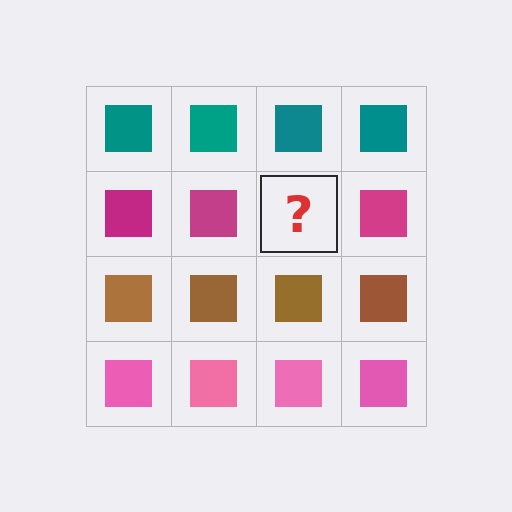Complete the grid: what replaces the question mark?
The question mark should be replaced with a magenta square.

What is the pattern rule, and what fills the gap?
The rule is that each row has a consistent color. The gap should be filled with a magenta square.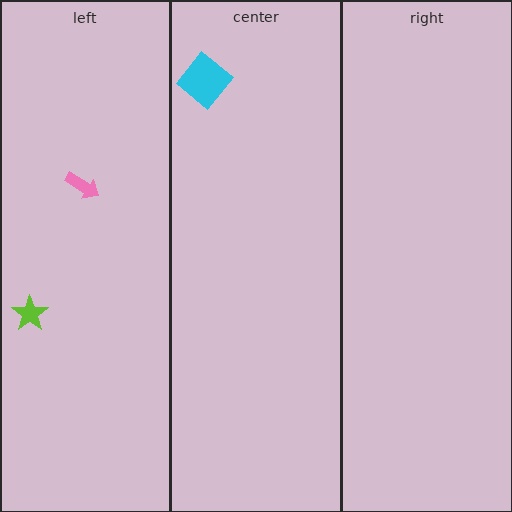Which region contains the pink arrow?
The left region.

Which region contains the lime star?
The left region.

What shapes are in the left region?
The lime star, the pink arrow.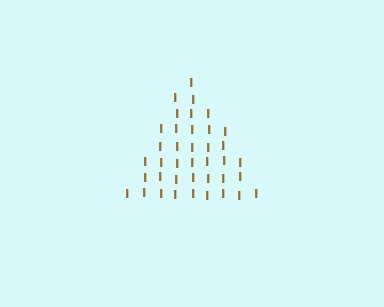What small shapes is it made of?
It is made of small letter I's.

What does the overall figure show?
The overall figure shows a triangle.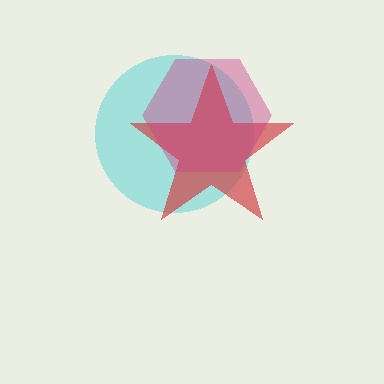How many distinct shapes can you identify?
There are 3 distinct shapes: a cyan circle, a red star, a magenta hexagon.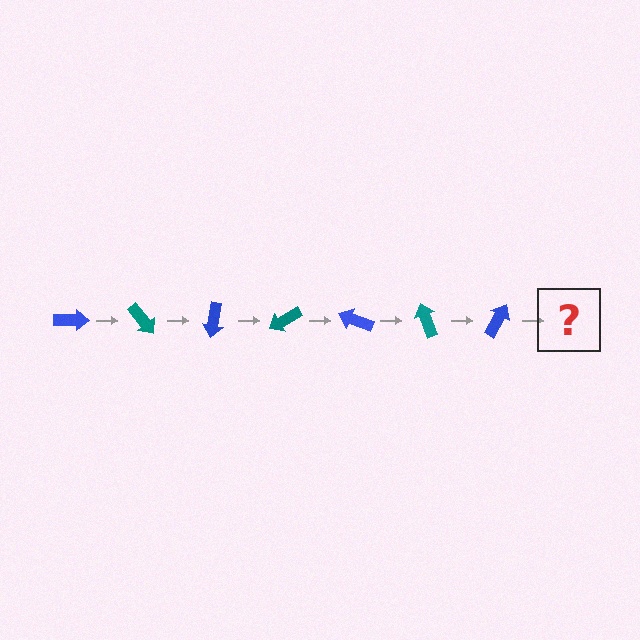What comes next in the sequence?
The next element should be a teal arrow, rotated 350 degrees from the start.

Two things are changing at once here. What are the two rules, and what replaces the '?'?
The two rules are that it rotates 50 degrees each step and the color cycles through blue and teal. The '?' should be a teal arrow, rotated 350 degrees from the start.